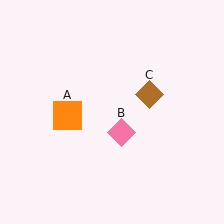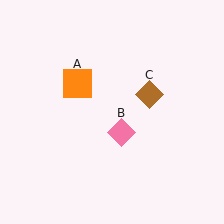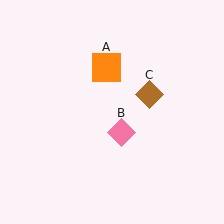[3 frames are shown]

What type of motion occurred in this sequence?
The orange square (object A) rotated clockwise around the center of the scene.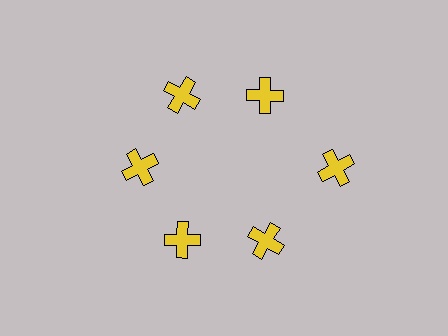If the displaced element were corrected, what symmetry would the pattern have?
It would have 6-fold rotational symmetry — the pattern would map onto itself every 60 degrees.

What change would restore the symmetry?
The symmetry would be restored by moving it inward, back onto the ring so that all 6 crosses sit at equal angles and equal distance from the center.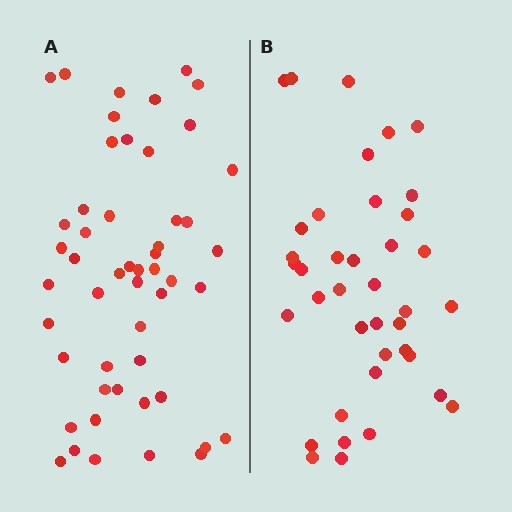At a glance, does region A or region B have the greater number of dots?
Region A (the left region) has more dots.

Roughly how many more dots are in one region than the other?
Region A has roughly 12 or so more dots than region B.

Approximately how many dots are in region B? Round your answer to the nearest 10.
About 40 dots. (The exact count is 39, which rounds to 40.)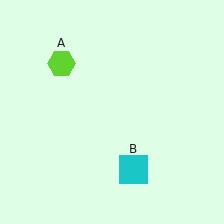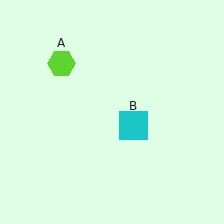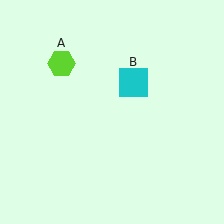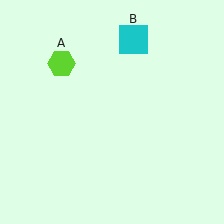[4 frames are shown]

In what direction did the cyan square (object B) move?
The cyan square (object B) moved up.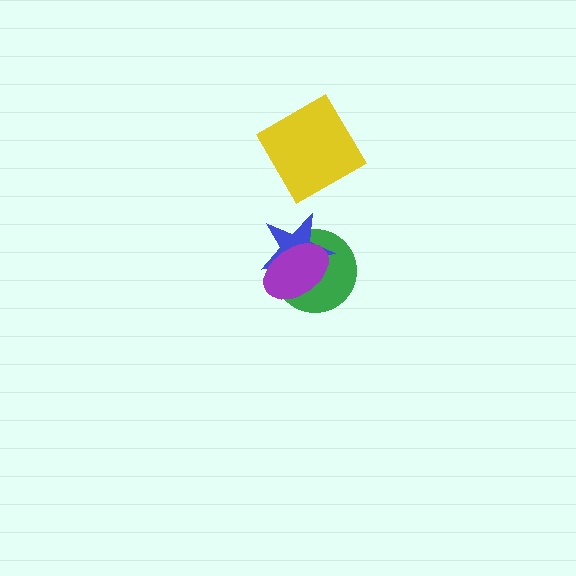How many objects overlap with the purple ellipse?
2 objects overlap with the purple ellipse.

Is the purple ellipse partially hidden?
No, no other shape covers it.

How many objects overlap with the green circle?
2 objects overlap with the green circle.